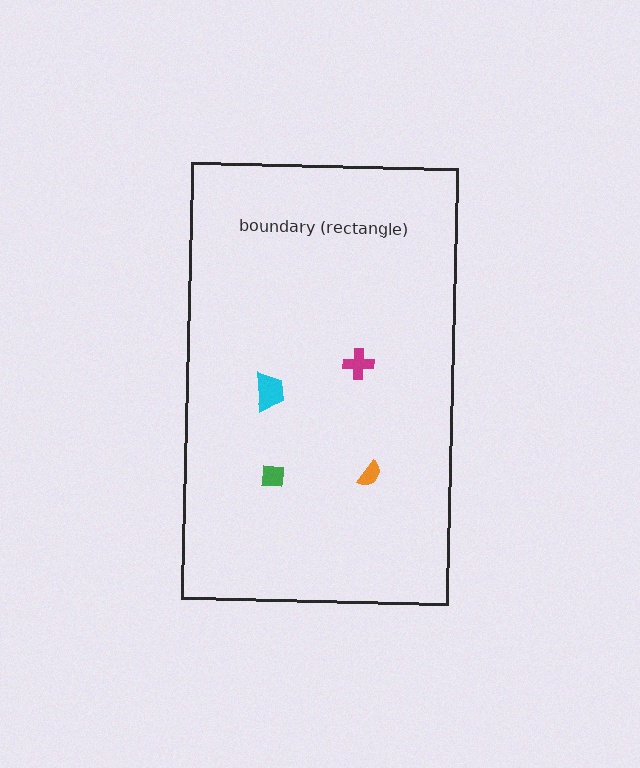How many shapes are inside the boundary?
4 inside, 0 outside.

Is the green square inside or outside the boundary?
Inside.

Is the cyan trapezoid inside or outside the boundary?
Inside.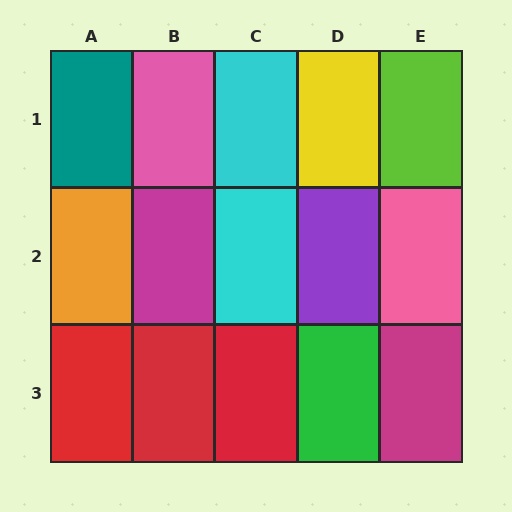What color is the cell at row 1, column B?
Pink.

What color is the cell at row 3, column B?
Red.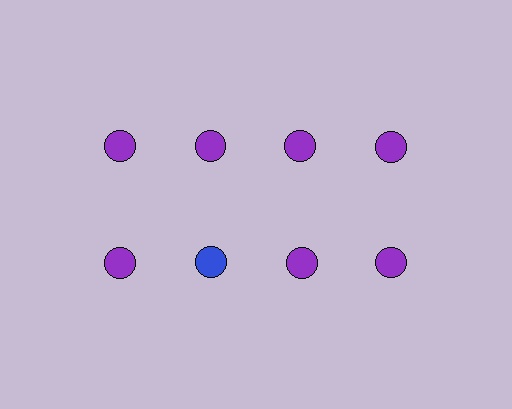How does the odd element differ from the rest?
It has a different color: blue instead of purple.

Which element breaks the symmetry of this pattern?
The blue circle in the second row, second from left column breaks the symmetry. All other shapes are purple circles.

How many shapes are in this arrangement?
There are 8 shapes arranged in a grid pattern.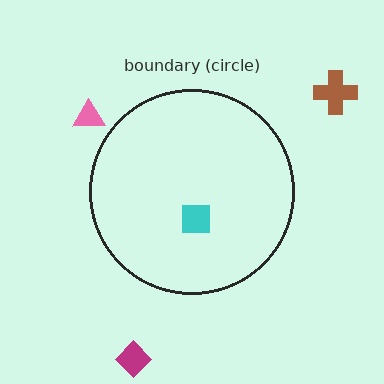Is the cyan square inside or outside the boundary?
Inside.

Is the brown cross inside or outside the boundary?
Outside.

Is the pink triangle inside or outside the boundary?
Outside.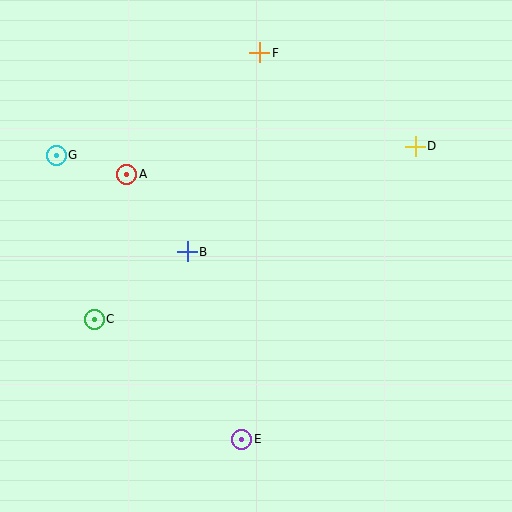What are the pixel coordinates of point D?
Point D is at (415, 146).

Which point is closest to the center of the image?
Point B at (187, 252) is closest to the center.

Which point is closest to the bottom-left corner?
Point C is closest to the bottom-left corner.